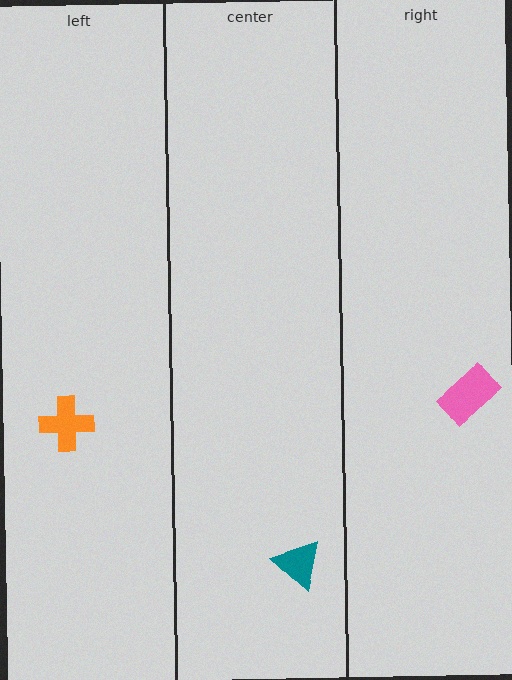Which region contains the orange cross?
The left region.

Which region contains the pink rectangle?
The right region.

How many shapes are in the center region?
1.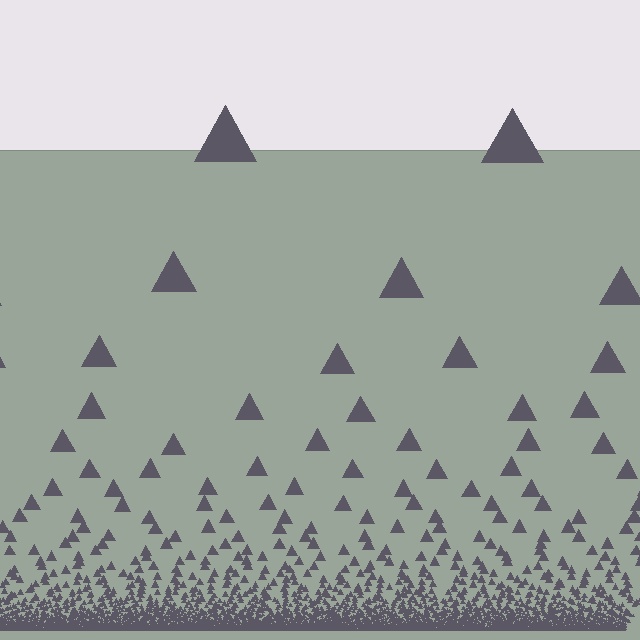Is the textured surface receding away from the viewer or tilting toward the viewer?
The surface appears to tilt toward the viewer. Texture elements get larger and sparser toward the top.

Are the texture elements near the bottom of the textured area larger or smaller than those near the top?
Smaller. The gradient is inverted — elements near the bottom are smaller and denser.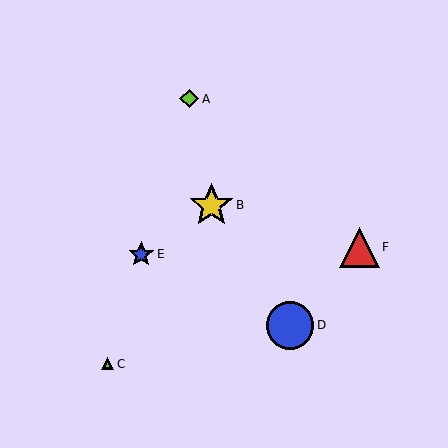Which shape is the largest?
The blue circle (labeled D) is the largest.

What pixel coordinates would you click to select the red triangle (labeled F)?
Click at (359, 247) to select the red triangle F.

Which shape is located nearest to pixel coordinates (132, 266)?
The blue star (labeled E) at (141, 254) is nearest to that location.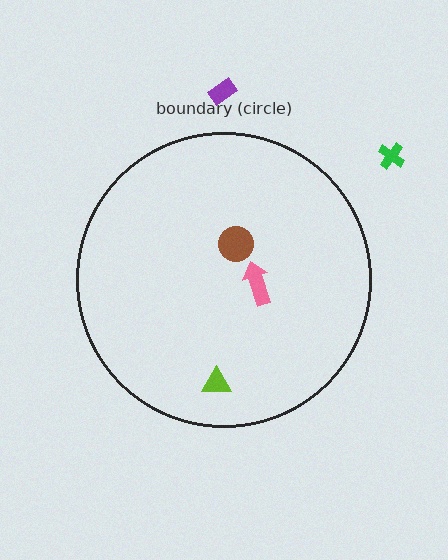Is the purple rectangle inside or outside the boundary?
Outside.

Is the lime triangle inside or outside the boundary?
Inside.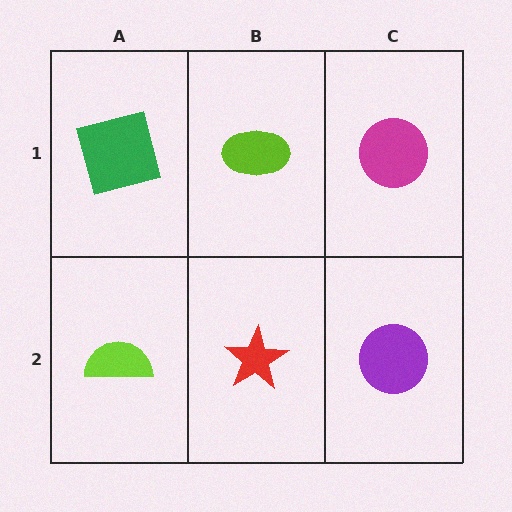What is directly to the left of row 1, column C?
A lime ellipse.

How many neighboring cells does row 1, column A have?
2.